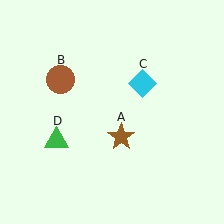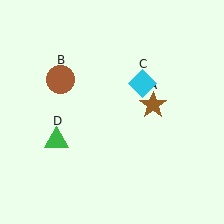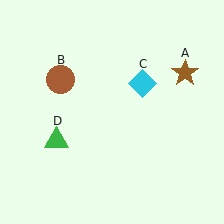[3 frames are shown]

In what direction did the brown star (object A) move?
The brown star (object A) moved up and to the right.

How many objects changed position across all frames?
1 object changed position: brown star (object A).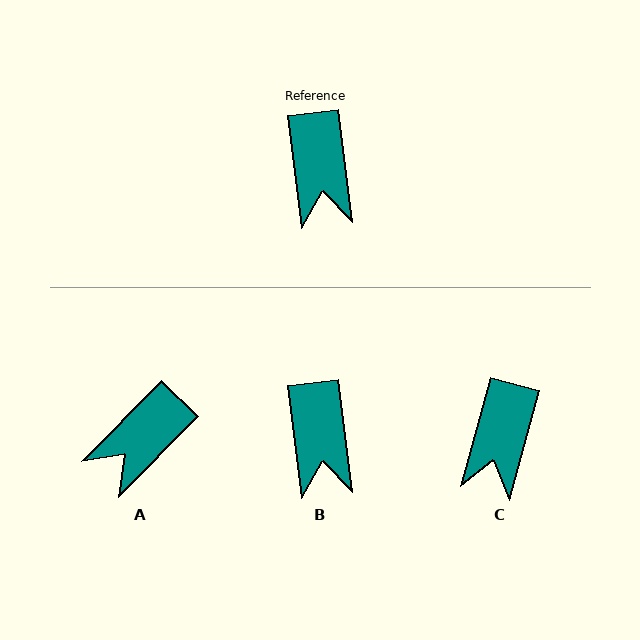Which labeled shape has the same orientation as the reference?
B.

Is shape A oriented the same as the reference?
No, it is off by about 52 degrees.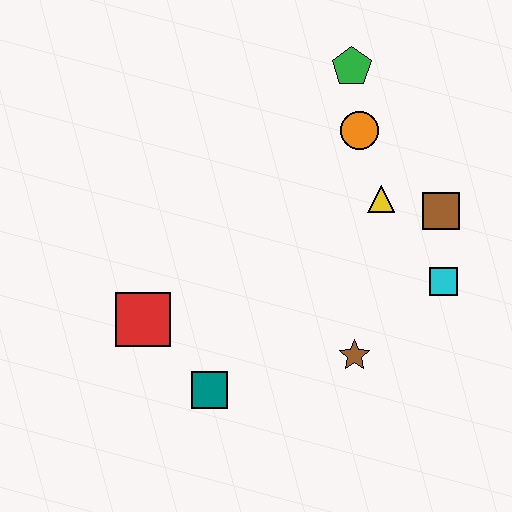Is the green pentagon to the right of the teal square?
Yes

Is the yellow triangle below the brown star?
No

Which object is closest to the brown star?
The cyan square is closest to the brown star.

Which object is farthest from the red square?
The green pentagon is farthest from the red square.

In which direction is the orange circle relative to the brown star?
The orange circle is above the brown star.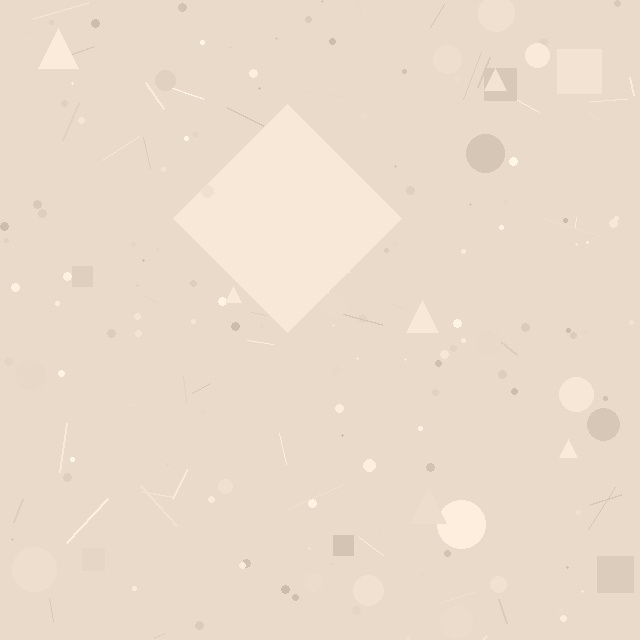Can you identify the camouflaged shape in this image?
The camouflaged shape is a diamond.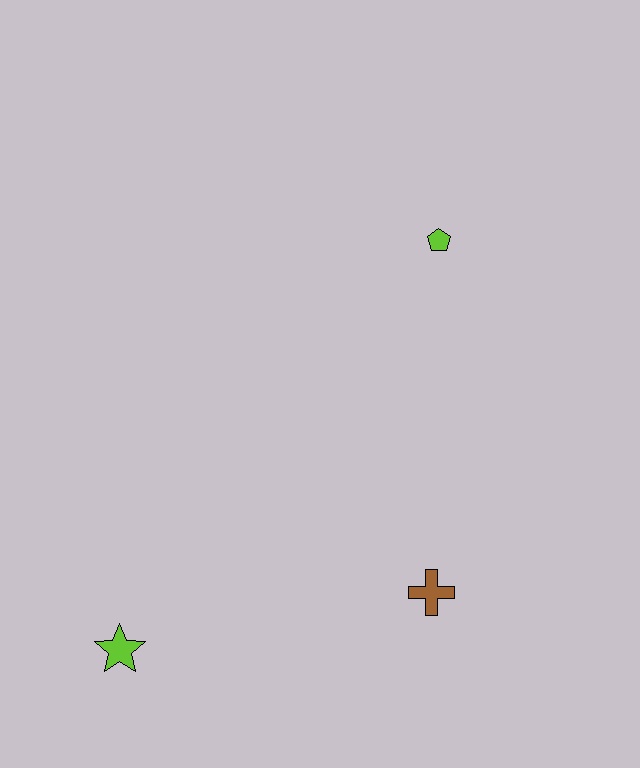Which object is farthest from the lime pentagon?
The lime star is farthest from the lime pentagon.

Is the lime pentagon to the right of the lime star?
Yes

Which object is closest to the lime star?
The brown cross is closest to the lime star.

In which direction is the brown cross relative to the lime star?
The brown cross is to the right of the lime star.